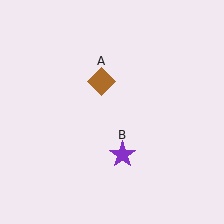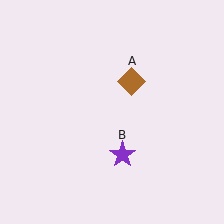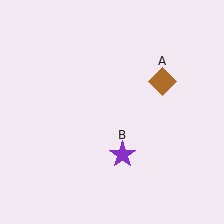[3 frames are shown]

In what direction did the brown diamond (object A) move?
The brown diamond (object A) moved right.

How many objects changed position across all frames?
1 object changed position: brown diamond (object A).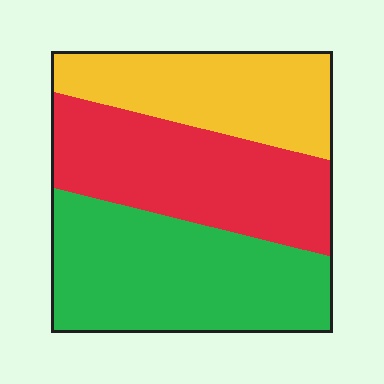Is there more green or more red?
Green.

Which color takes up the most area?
Green, at roughly 40%.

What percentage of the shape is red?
Red covers around 35% of the shape.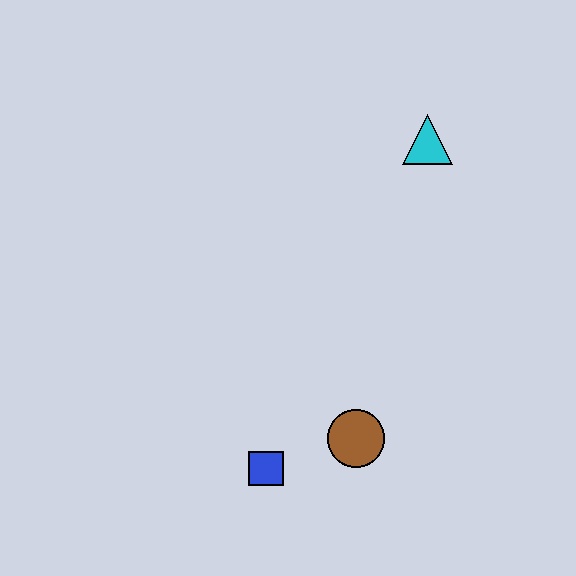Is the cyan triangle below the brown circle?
No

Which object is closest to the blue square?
The brown circle is closest to the blue square.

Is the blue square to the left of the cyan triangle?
Yes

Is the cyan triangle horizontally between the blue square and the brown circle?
No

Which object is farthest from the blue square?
The cyan triangle is farthest from the blue square.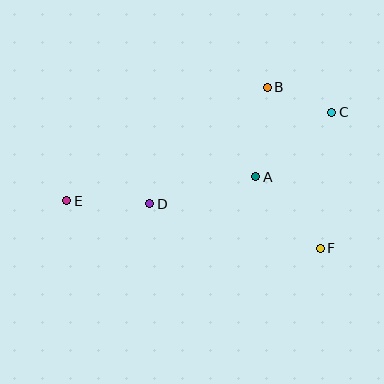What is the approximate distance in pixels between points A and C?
The distance between A and C is approximately 100 pixels.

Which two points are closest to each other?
Points B and C are closest to each other.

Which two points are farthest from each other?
Points C and E are farthest from each other.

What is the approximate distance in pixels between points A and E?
The distance between A and E is approximately 191 pixels.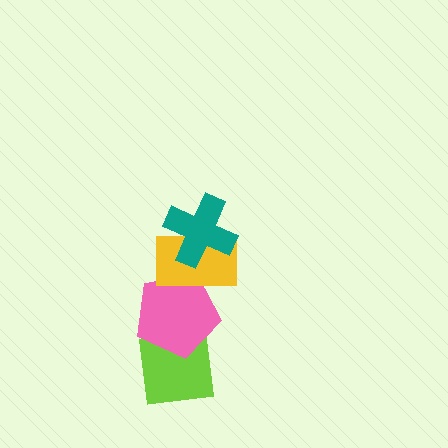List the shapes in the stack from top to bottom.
From top to bottom: the teal cross, the yellow rectangle, the pink pentagon, the lime square.